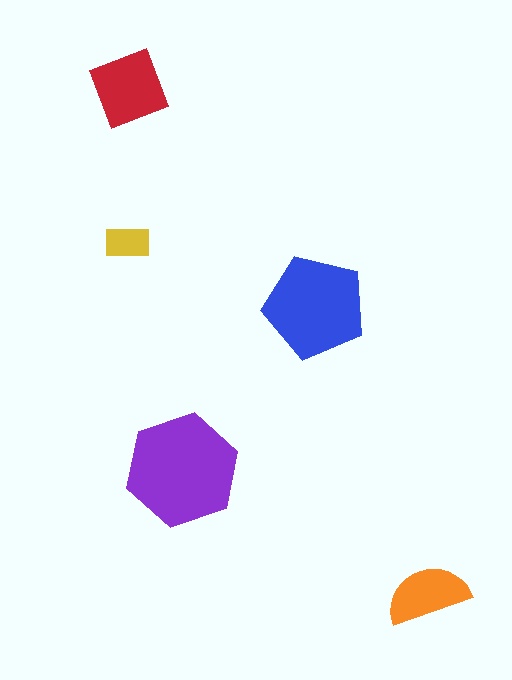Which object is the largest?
The purple hexagon.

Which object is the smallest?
The yellow rectangle.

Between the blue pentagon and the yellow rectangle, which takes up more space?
The blue pentagon.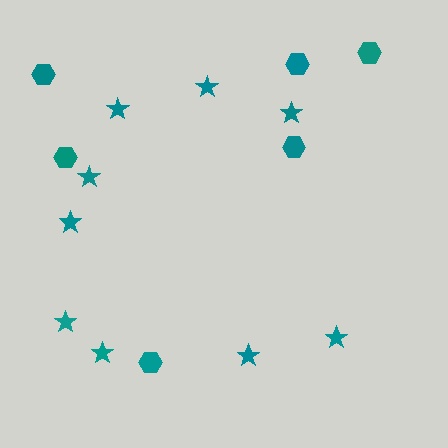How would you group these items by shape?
There are 2 groups: one group of stars (9) and one group of hexagons (6).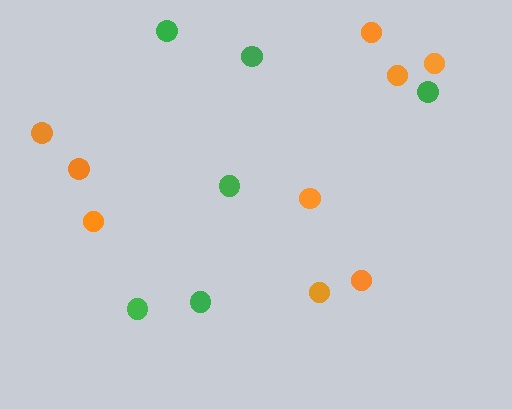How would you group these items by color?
There are 2 groups: one group of green circles (6) and one group of orange circles (9).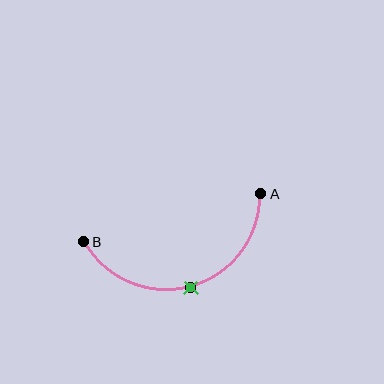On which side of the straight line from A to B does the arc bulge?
The arc bulges below the straight line connecting A and B.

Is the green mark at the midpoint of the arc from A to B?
Yes. The green mark lies on the arc at equal arc-length from both A and B — it is the arc midpoint.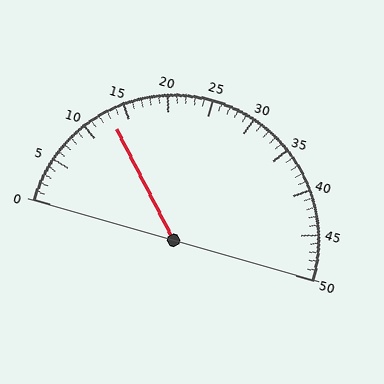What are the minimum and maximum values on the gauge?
The gauge ranges from 0 to 50.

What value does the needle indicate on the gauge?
The needle indicates approximately 13.